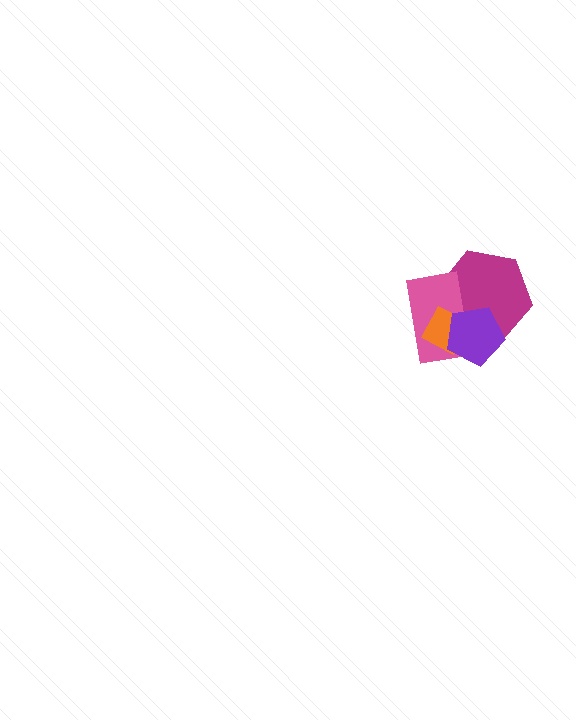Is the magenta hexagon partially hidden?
Yes, it is partially covered by another shape.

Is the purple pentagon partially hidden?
No, no other shape covers it.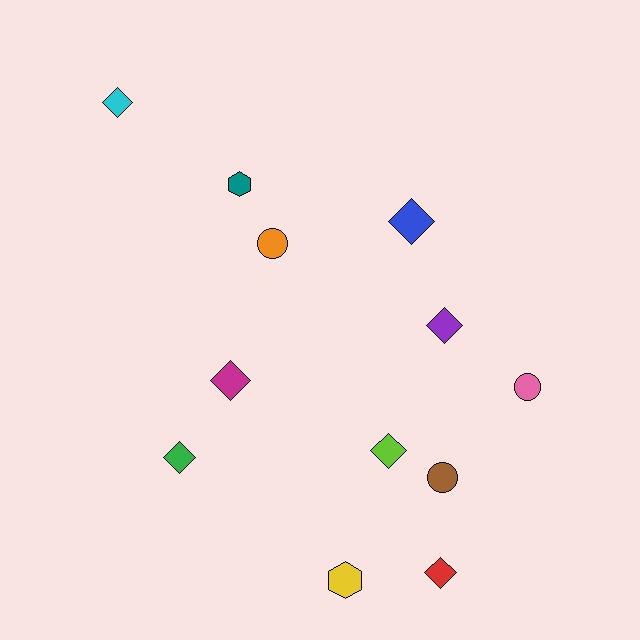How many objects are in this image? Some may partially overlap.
There are 12 objects.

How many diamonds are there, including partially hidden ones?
There are 7 diamonds.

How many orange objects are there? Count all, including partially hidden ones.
There is 1 orange object.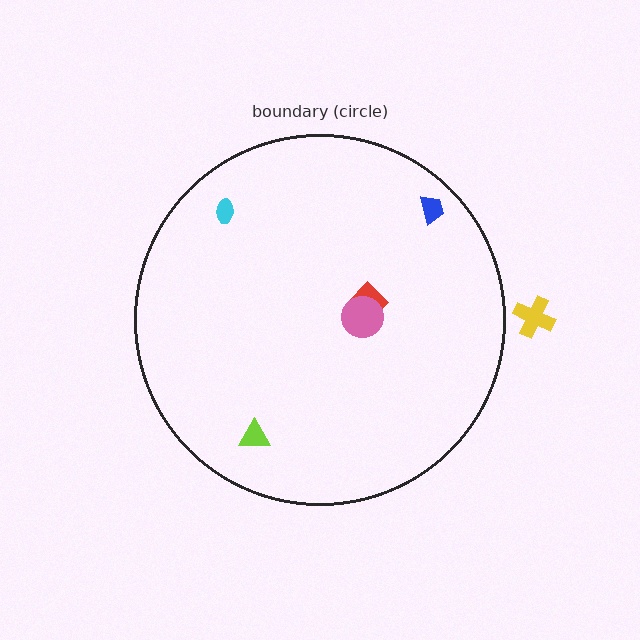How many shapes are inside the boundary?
5 inside, 1 outside.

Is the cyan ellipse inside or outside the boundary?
Inside.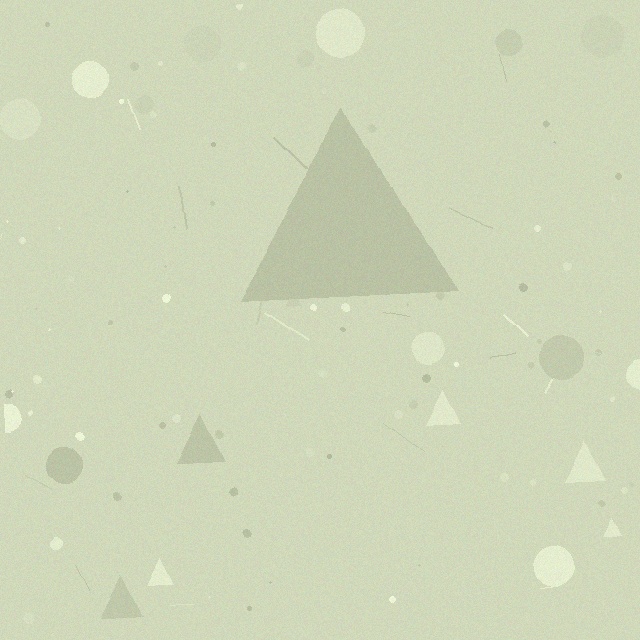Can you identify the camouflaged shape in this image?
The camouflaged shape is a triangle.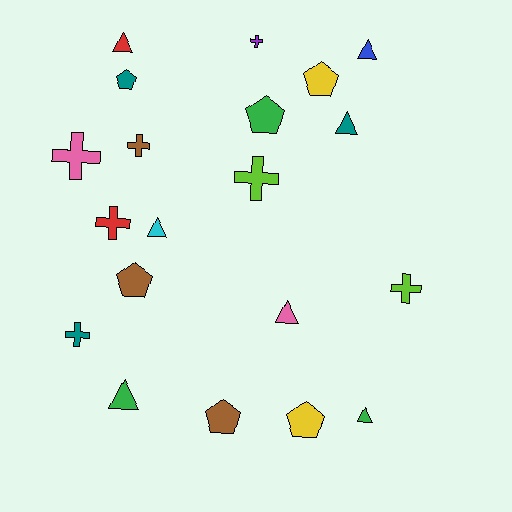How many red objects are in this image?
There are 2 red objects.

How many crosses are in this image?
There are 7 crosses.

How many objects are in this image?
There are 20 objects.